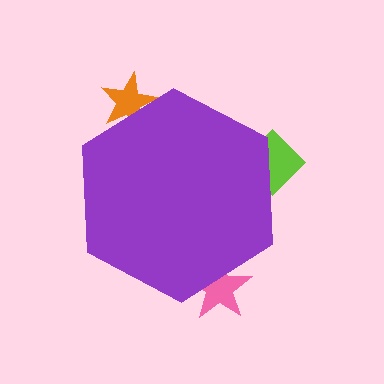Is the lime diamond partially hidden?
Yes, the lime diamond is partially hidden behind the purple hexagon.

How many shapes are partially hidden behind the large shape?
3 shapes are partially hidden.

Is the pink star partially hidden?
Yes, the pink star is partially hidden behind the purple hexagon.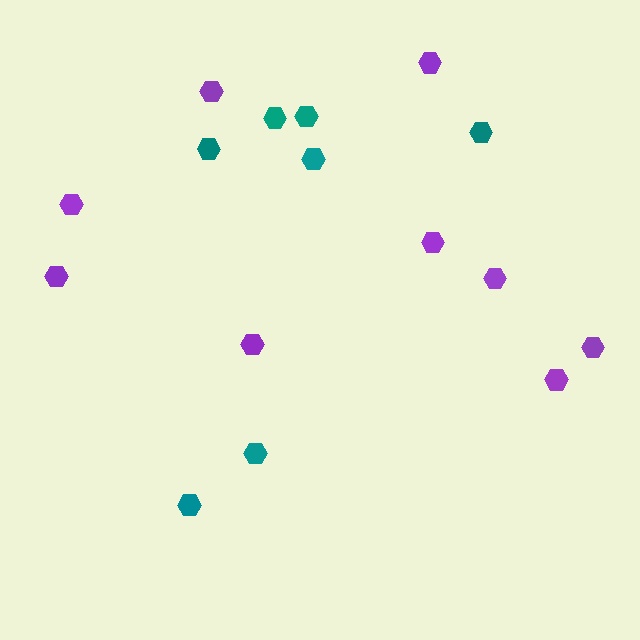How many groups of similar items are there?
There are 2 groups: one group of teal hexagons (7) and one group of purple hexagons (9).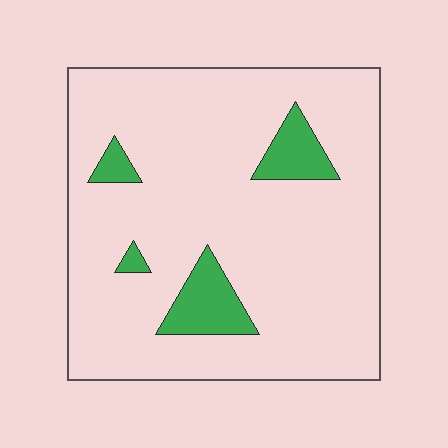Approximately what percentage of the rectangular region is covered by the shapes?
Approximately 10%.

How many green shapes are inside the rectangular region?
4.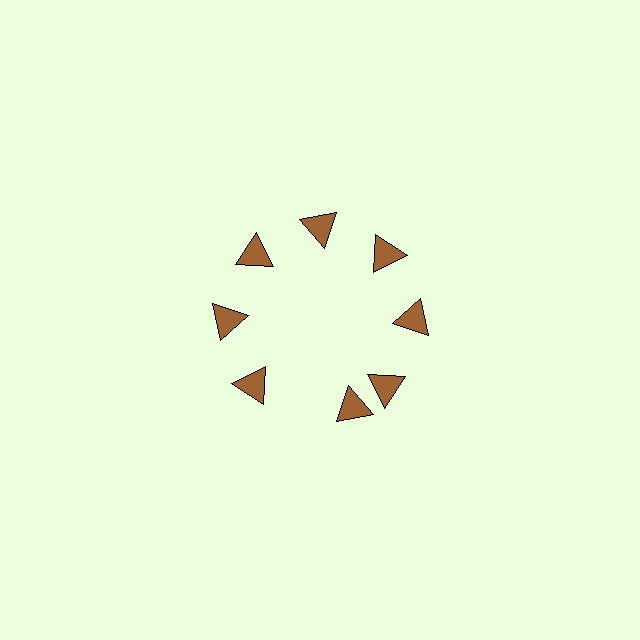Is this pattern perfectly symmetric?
No. The 8 brown triangles are arranged in a ring, but one element near the 6 o'clock position is rotated out of alignment along the ring, breaking the 8-fold rotational symmetry.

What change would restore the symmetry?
The symmetry would be restored by rotating it back into even spacing with its neighbors so that all 8 triangles sit at equal angles and equal distance from the center.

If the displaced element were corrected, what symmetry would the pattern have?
It would have 8-fold rotational symmetry — the pattern would map onto itself every 45 degrees.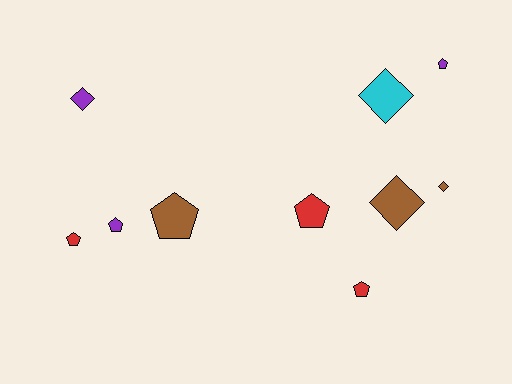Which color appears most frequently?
Purple, with 3 objects.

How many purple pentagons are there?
There are 2 purple pentagons.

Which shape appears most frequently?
Pentagon, with 6 objects.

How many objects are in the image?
There are 10 objects.